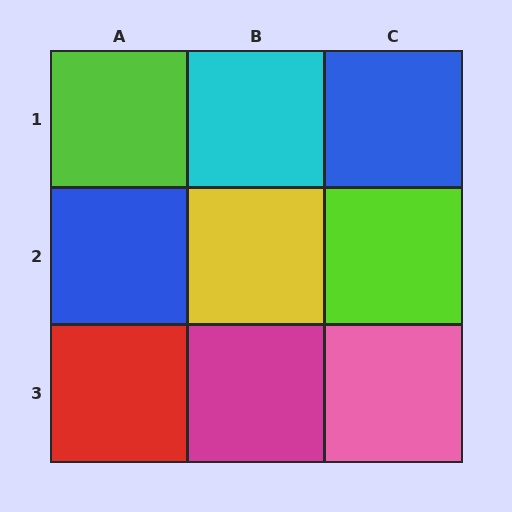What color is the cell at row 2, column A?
Blue.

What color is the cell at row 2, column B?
Yellow.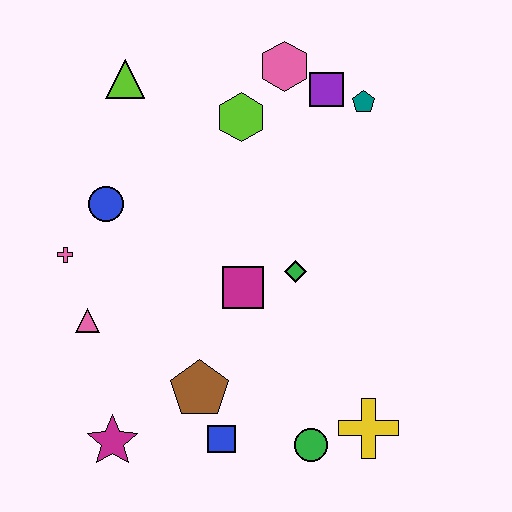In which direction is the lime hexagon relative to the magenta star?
The lime hexagon is above the magenta star.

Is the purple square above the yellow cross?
Yes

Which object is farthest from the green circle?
The lime triangle is farthest from the green circle.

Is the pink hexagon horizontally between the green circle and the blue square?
Yes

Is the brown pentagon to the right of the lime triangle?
Yes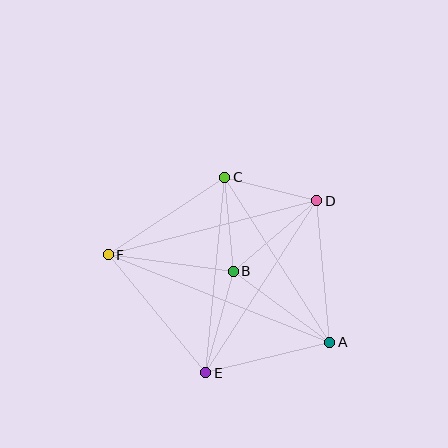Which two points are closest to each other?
Points B and C are closest to each other.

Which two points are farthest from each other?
Points A and F are farthest from each other.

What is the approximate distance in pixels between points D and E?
The distance between D and E is approximately 205 pixels.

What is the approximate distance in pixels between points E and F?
The distance between E and F is approximately 153 pixels.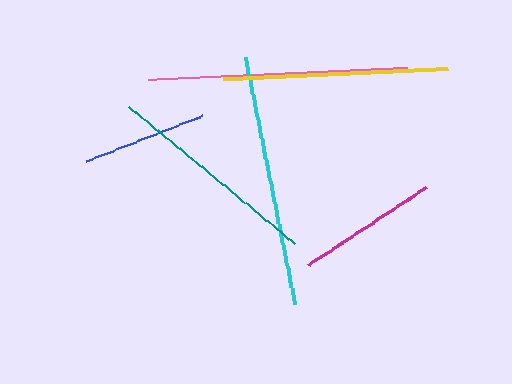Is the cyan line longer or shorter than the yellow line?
The cyan line is longer than the yellow line.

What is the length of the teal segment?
The teal segment is approximately 215 pixels long.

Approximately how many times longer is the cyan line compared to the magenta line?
The cyan line is approximately 1.8 times the length of the magenta line.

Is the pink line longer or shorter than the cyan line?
The pink line is longer than the cyan line.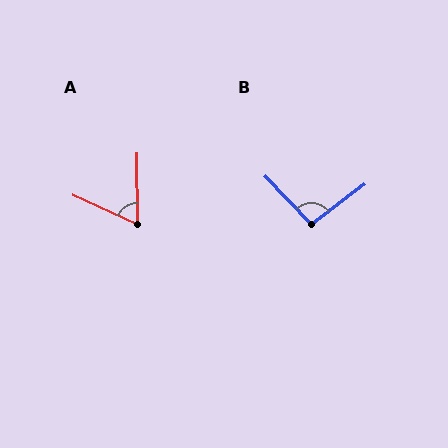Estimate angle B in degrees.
Approximately 97 degrees.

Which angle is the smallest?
A, at approximately 65 degrees.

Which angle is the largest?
B, at approximately 97 degrees.